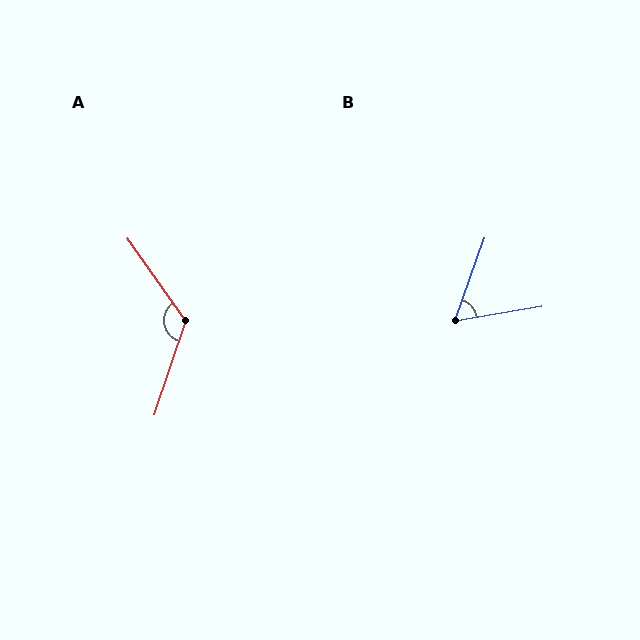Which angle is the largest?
A, at approximately 126 degrees.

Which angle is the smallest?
B, at approximately 60 degrees.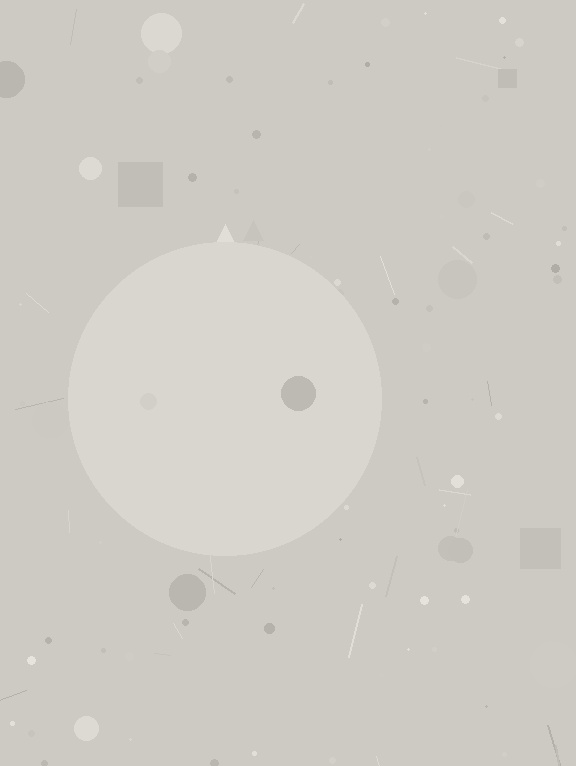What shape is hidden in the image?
A circle is hidden in the image.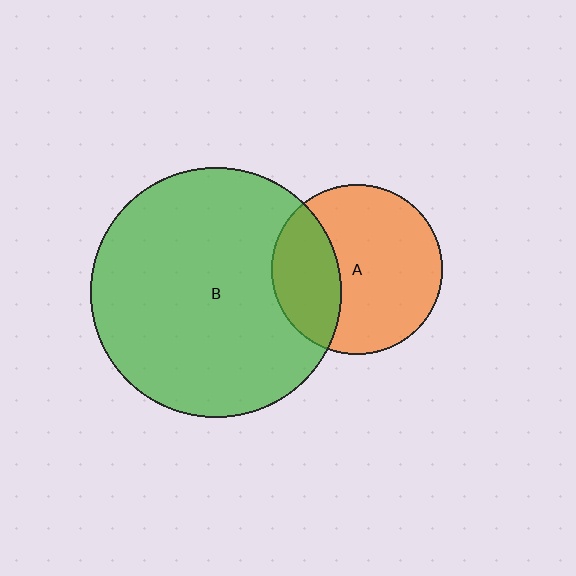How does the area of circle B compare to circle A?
Approximately 2.2 times.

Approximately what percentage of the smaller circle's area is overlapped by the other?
Approximately 30%.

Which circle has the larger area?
Circle B (green).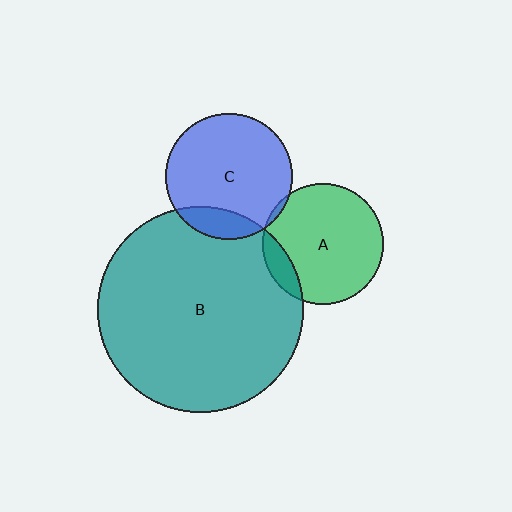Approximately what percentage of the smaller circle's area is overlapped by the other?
Approximately 15%.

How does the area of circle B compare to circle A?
Approximately 2.9 times.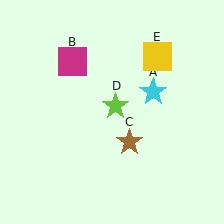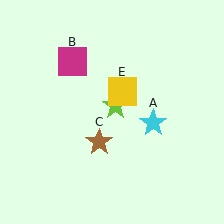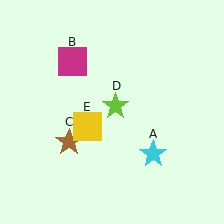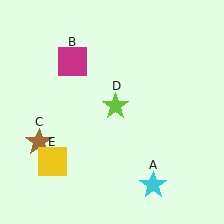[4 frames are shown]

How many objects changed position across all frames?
3 objects changed position: cyan star (object A), brown star (object C), yellow square (object E).